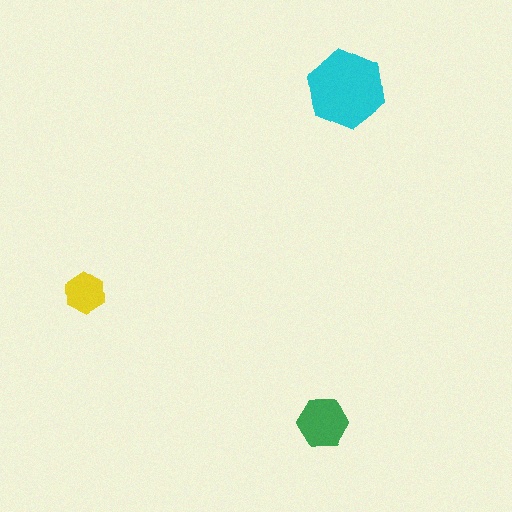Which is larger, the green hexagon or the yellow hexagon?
The green one.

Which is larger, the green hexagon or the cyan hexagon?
The cyan one.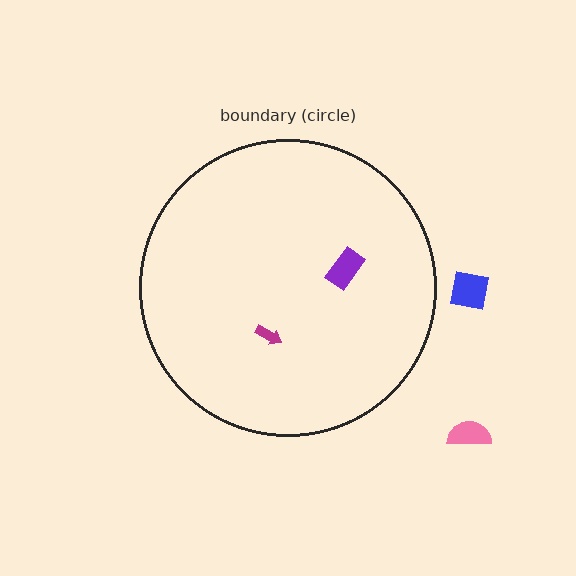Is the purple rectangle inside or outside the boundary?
Inside.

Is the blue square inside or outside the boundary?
Outside.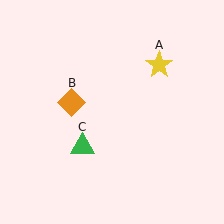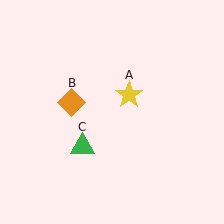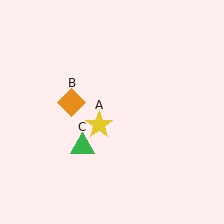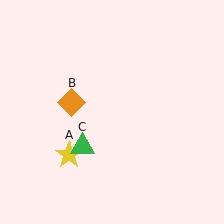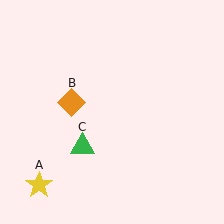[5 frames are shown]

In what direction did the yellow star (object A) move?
The yellow star (object A) moved down and to the left.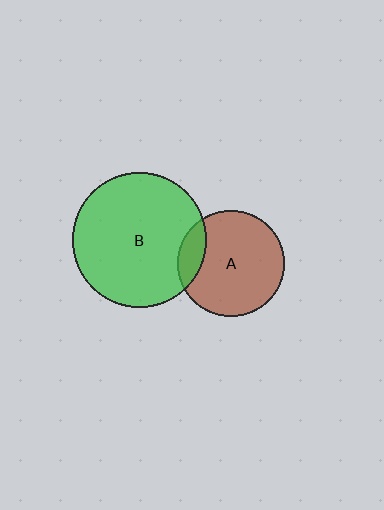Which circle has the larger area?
Circle B (green).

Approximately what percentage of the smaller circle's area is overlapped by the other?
Approximately 15%.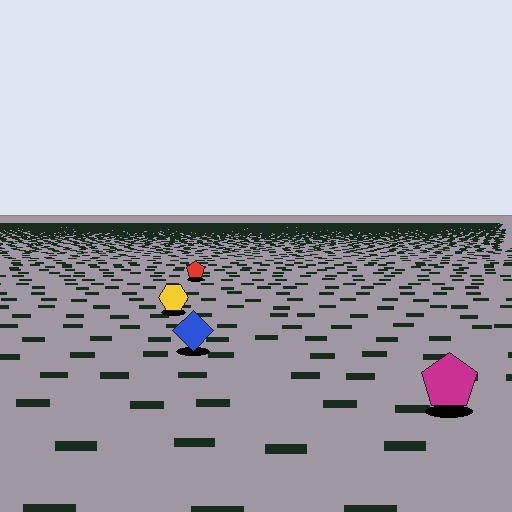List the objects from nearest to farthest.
From nearest to farthest: the magenta pentagon, the blue diamond, the yellow hexagon, the red pentagon.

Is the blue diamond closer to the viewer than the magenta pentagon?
No. The magenta pentagon is closer — you can tell from the texture gradient: the ground texture is coarser near it.